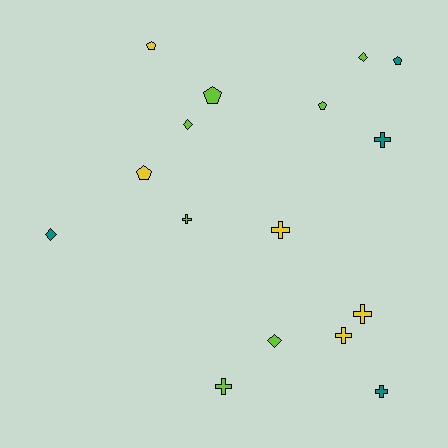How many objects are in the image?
There are 16 objects.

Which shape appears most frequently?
Cross, with 7 objects.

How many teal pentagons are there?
There is 1 teal pentagon.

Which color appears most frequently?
Lime, with 7 objects.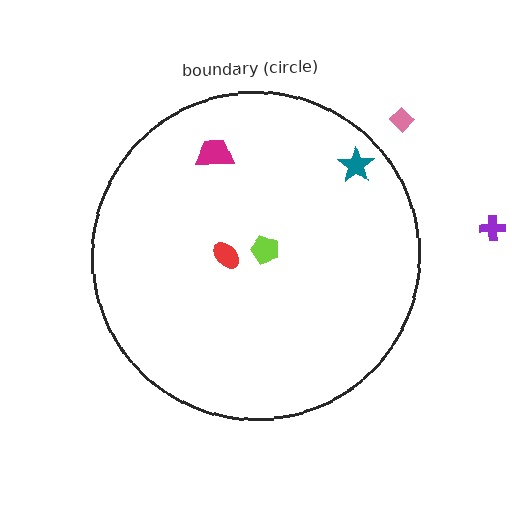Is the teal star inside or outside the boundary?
Inside.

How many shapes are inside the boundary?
4 inside, 2 outside.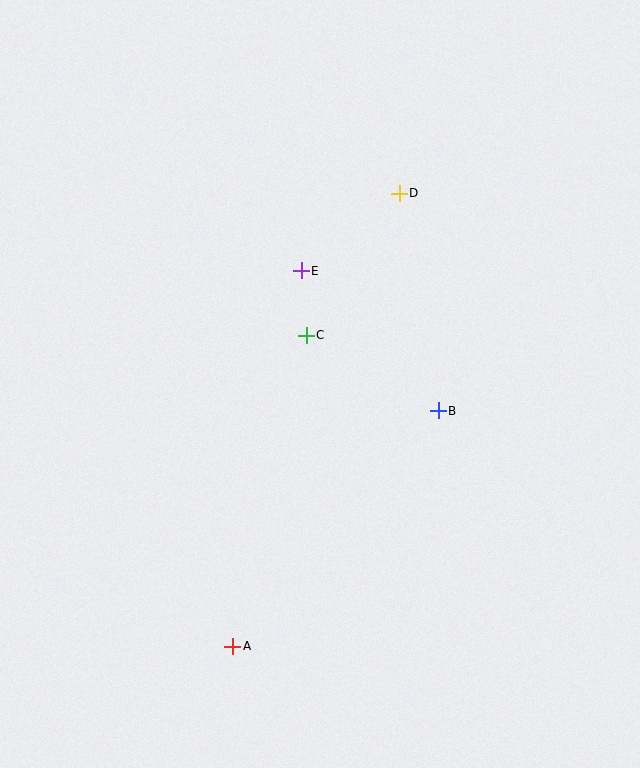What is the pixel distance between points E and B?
The distance between E and B is 196 pixels.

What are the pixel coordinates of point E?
Point E is at (301, 271).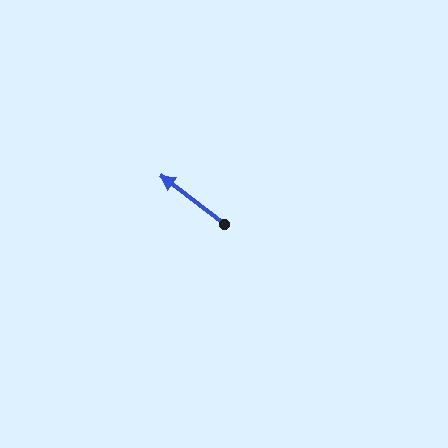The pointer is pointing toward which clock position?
Roughly 10 o'clock.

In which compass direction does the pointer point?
Northwest.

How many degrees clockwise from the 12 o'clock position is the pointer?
Approximately 307 degrees.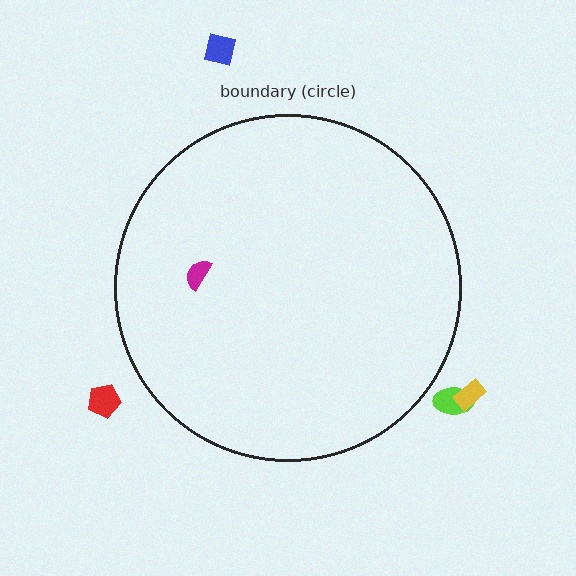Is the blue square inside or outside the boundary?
Outside.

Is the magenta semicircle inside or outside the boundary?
Inside.